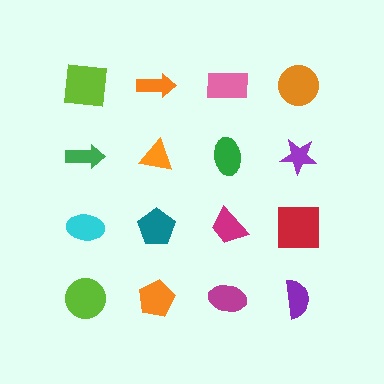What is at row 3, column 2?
A teal pentagon.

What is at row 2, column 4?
A purple star.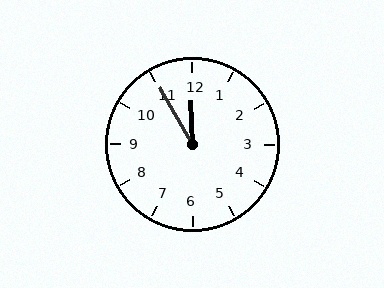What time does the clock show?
11:55.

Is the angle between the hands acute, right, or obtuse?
It is acute.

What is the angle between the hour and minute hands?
Approximately 28 degrees.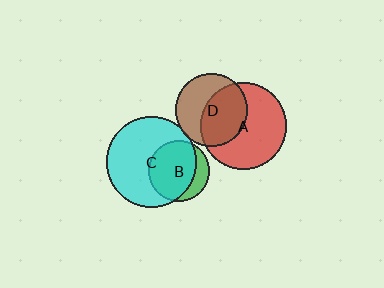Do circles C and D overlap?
Yes.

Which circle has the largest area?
Circle C (cyan).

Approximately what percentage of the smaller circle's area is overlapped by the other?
Approximately 5%.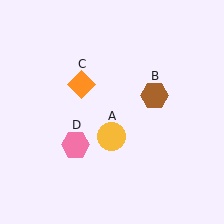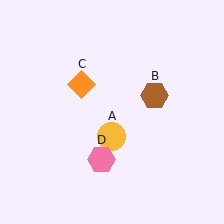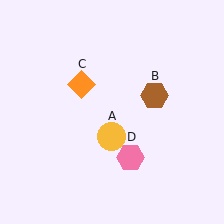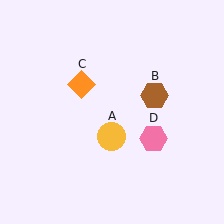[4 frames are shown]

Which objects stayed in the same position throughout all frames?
Yellow circle (object A) and brown hexagon (object B) and orange diamond (object C) remained stationary.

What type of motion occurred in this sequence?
The pink hexagon (object D) rotated counterclockwise around the center of the scene.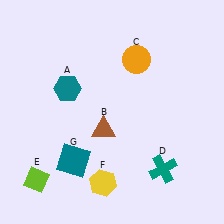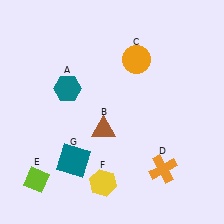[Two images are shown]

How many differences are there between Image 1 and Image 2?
There is 1 difference between the two images.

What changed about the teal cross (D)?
In Image 1, D is teal. In Image 2, it changed to orange.